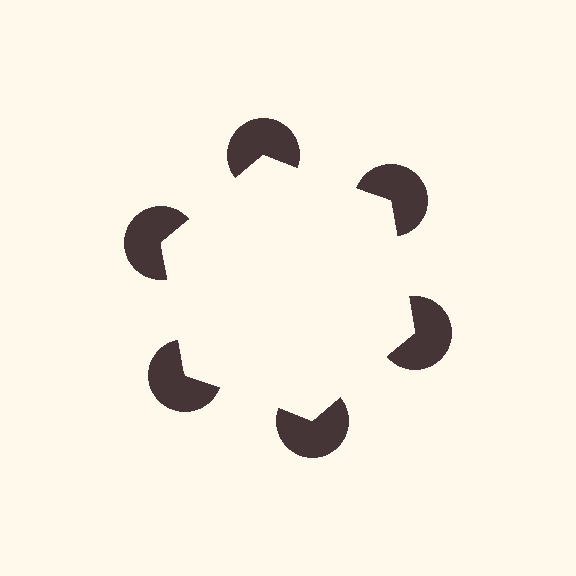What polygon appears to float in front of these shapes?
An illusory hexagon — its edges are inferred from the aligned wedge cuts in the pac-man discs, not physically drawn.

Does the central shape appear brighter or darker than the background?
It typically appears slightly brighter than the background, even though no actual brightness change is drawn.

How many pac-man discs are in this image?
There are 6 — one at each vertex of the illusory hexagon.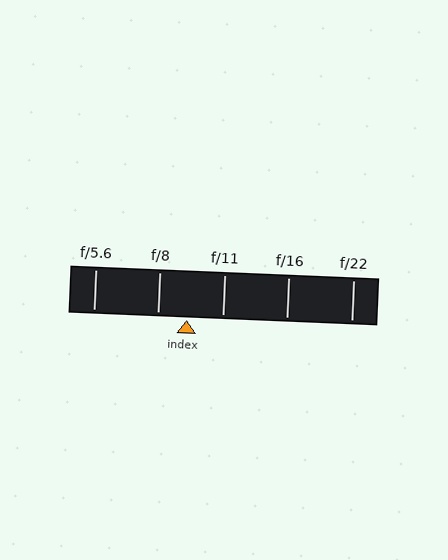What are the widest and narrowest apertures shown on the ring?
The widest aperture shown is f/5.6 and the narrowest is f/22.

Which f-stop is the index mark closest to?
The index mark is closest to f/8.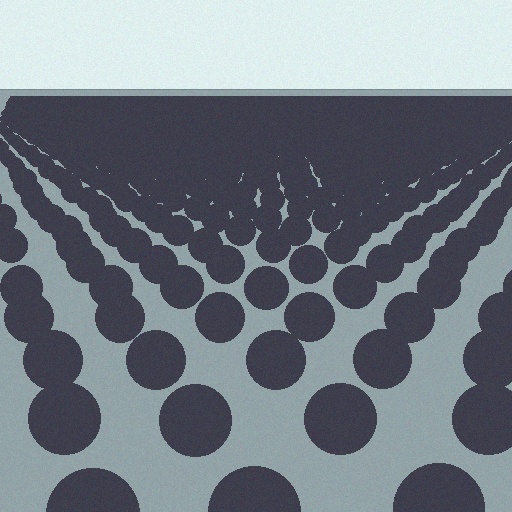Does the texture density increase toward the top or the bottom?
Density increases toward the top.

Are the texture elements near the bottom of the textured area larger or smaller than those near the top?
Larger. Near the bottom, elements are closer to the viewer and appear at a bigger on-screen size.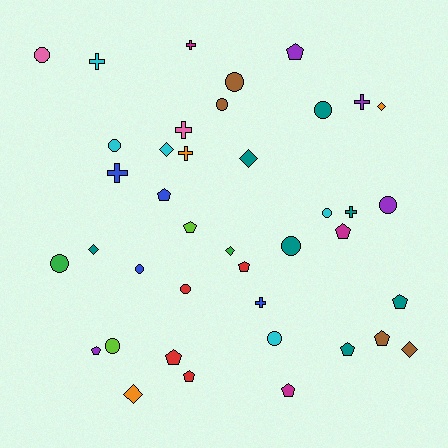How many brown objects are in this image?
There are 4 brown objects.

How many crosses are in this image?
There are 8 crosses.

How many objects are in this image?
There are 40 objects.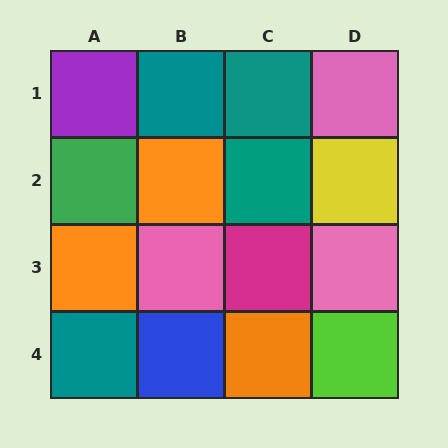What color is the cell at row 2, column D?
Yellow.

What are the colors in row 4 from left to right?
Teal, blue, orange, lime.